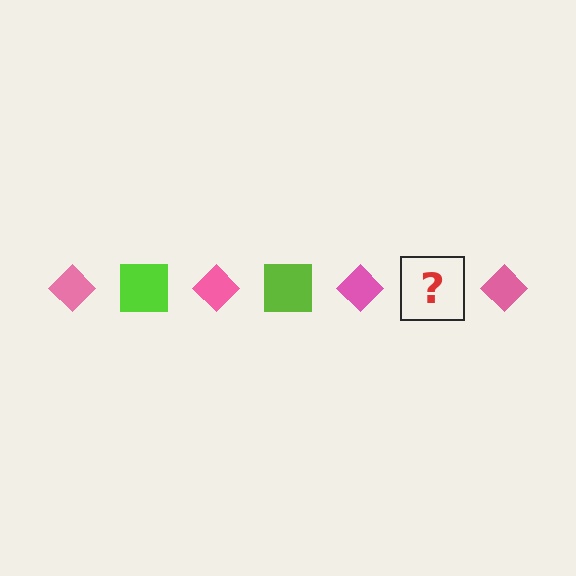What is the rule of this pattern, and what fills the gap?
The rule is that the pattern alternates between pink diamond and lime square. The gap should be filled with a lime square.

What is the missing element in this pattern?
The missing element is a lime square.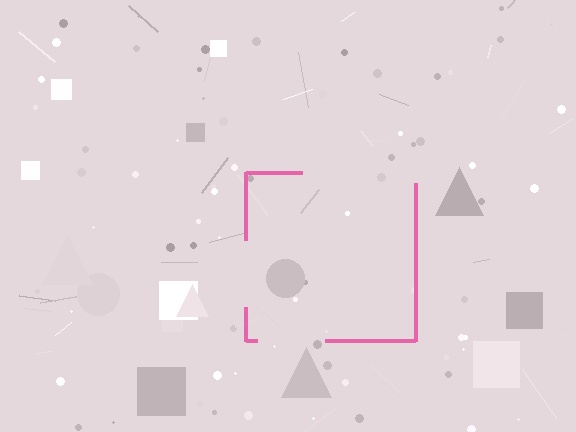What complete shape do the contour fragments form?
The contour fragments form a square.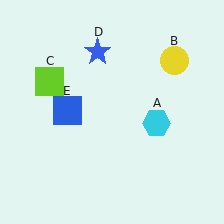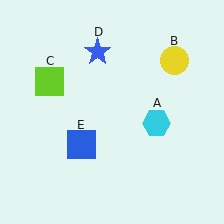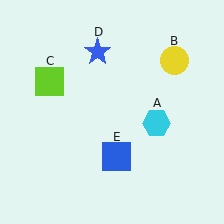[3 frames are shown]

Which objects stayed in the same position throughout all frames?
Cyan hexagon (object A) and yellow circle (object B) and lime square (object C) and blue star (object D) remained stationary.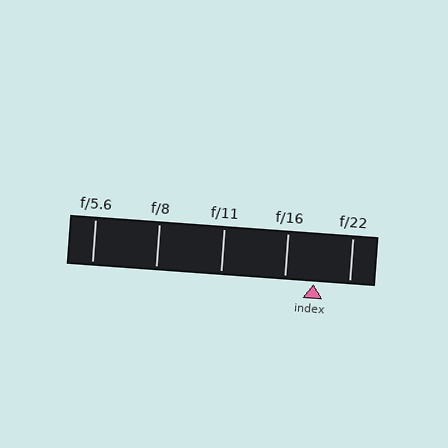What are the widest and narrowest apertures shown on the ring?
The widest aperture shown is f/5.6 and the narrowest is f/22.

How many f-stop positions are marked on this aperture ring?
There are 5 f-stop positions marked.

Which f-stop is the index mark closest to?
The index mark is closest to f/16.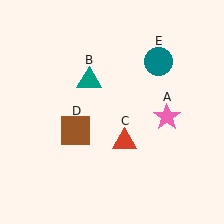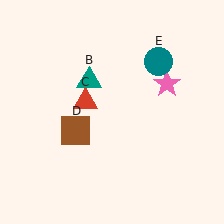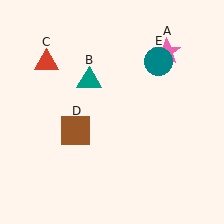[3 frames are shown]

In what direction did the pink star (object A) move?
The pink star (object A) moved up.